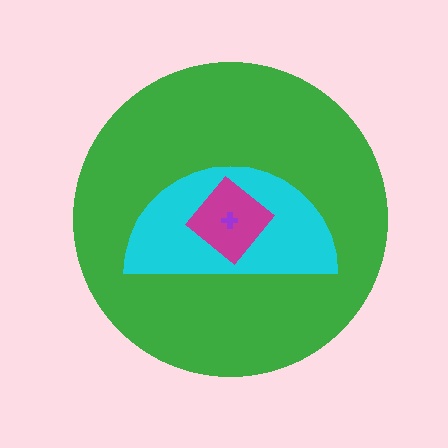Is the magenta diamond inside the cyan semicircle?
Yes.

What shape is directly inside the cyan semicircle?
The magenta diamond.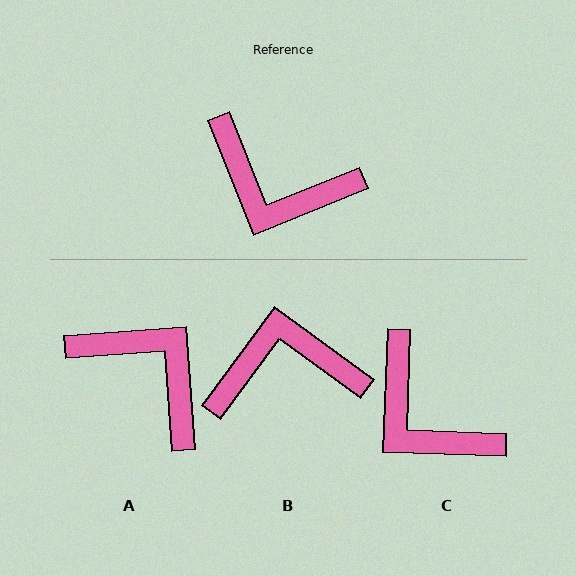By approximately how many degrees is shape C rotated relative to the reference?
Approximately 24 degrees clockwise.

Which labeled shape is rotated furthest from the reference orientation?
A, about 162 degrees away.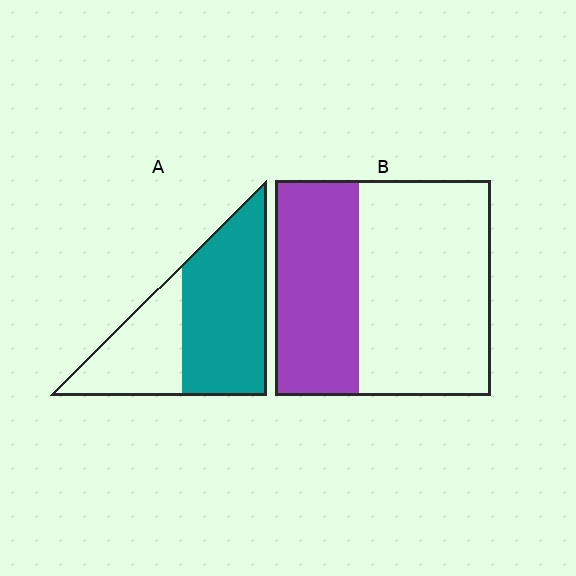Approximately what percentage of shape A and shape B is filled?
A is approximately 65% and B is approximately 40%.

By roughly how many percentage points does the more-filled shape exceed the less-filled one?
By roughly 25 percentage points (A over B).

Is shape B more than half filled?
No.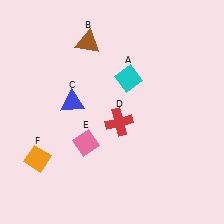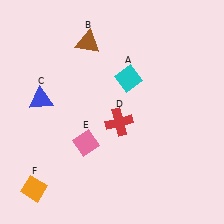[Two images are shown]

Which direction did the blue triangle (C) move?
The blue triangle (C) moved left.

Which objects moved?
The objects that moved are: the blue triangle (C), the orange diamond (F).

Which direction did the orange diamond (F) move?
The orange diamond (F) moved down.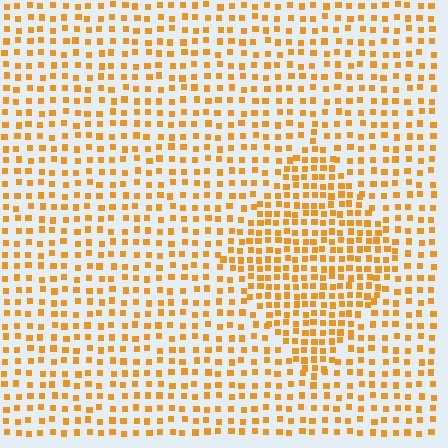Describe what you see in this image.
The image contains small orange elements arranged at two different densities. A diamond-shaped region is visible where the elements are more densely packed than the surrounding area.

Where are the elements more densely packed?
The elements are more densely packed inside the diamond boundary.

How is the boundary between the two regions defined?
The boundary is defined by a change in element density (approximately 1.7x ratio). All elements are the same color, size, and shape.